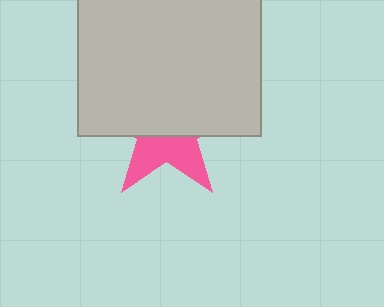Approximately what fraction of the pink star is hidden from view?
Roughly 62% of the pink star is hidden behind the light gray square.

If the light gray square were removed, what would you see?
You would see the complete pink star.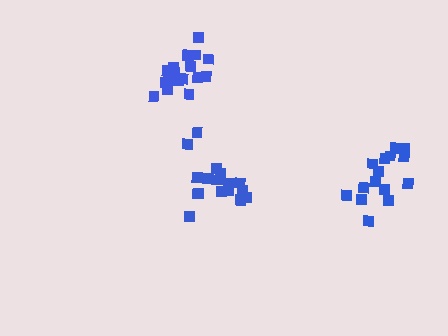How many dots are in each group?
Group 1: 18 dots, Group 2: 17 dots, Group 3: 15 dots (50 total).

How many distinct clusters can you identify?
There are 3 distinct clusters.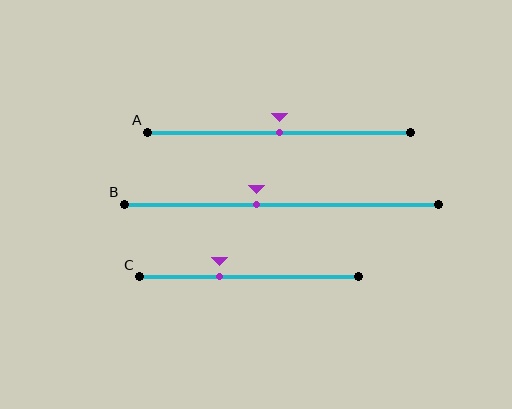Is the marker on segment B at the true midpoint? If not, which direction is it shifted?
No, the marker on segment B is shifted to the left by about 8% of the segment length.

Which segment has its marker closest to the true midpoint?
Segment A has its marker closest to the true midpoint.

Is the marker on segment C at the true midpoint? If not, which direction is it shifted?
No, the marker on segment C is shifted to the left by about 13% of the segment length.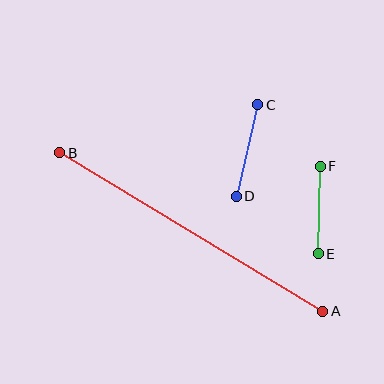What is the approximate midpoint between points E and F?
The midpoint is at approximately (319, 210) pixels.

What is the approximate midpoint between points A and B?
The midpoint is at approximately (191, 232) pixels.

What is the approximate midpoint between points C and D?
The midpoint is at approximately (247, 151) pixels.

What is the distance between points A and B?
The distance is approximately 307 pixels.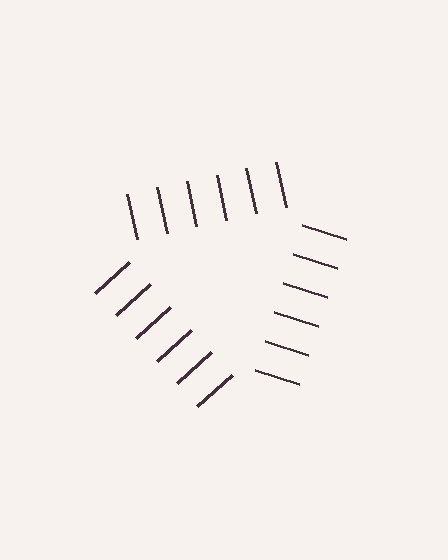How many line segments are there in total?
18 — 6 along each of the 3 edges.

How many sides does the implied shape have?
3 sides — the line-ends trace a triangle.